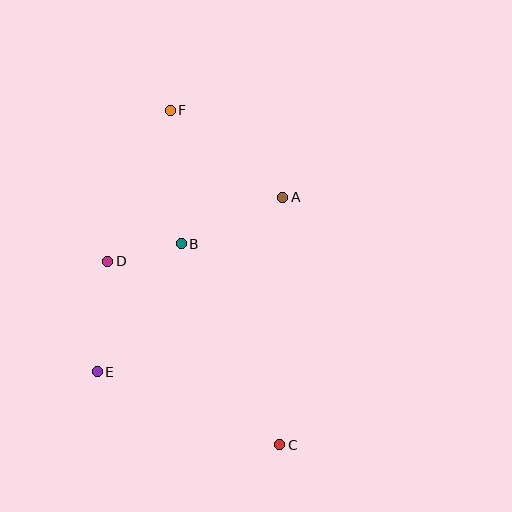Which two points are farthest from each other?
Points C and F are farthest from each other.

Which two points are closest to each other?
Points B and D are closest to each other.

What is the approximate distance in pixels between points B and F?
The distance between B and F is approximately 134 pixels.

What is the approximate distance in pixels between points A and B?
The distance between A and B is approximately 112 pixels.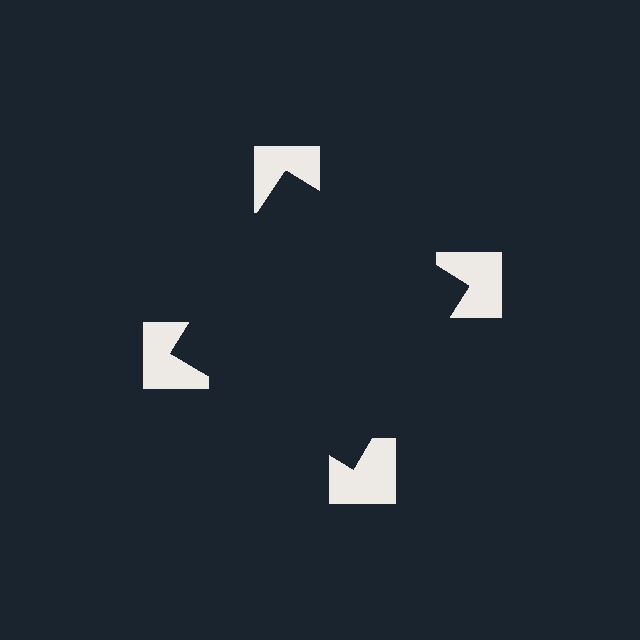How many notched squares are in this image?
There are 4 — one at each vertex of the illusory square.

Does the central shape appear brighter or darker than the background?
It typically appears slightly darker than the background, even though no actual brightness change is drawn.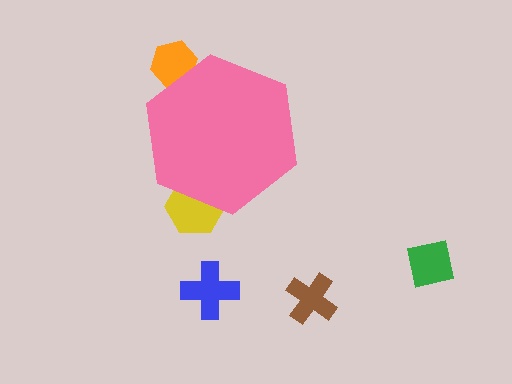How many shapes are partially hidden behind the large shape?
2 shapes are partially hidden.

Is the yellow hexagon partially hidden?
Yes, the yellow hexagon is partially hidden behind the pink hexagon.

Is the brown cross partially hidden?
No, the brown cross is fully visible.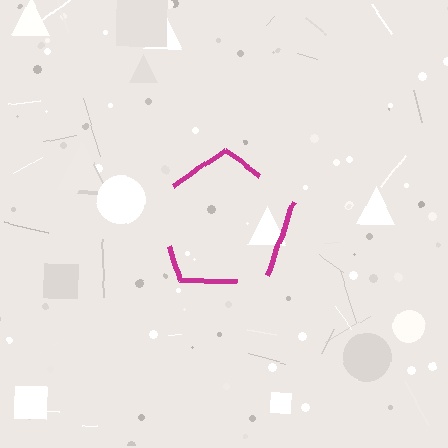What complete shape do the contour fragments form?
The contour fragments form a pentagon.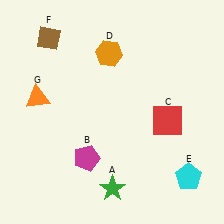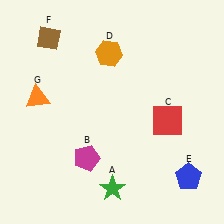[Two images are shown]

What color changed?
The pentagon (E) changed from cyan in Image 1 to blue in Image 2.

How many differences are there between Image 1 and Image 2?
There is 1 difference between the two images.